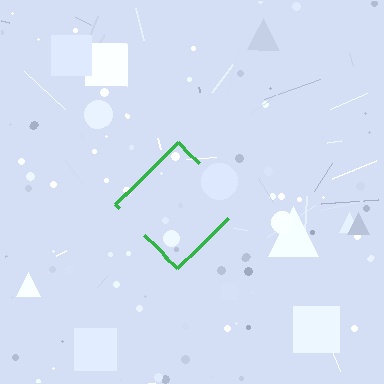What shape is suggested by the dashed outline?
The dashed outline suggests a diamond.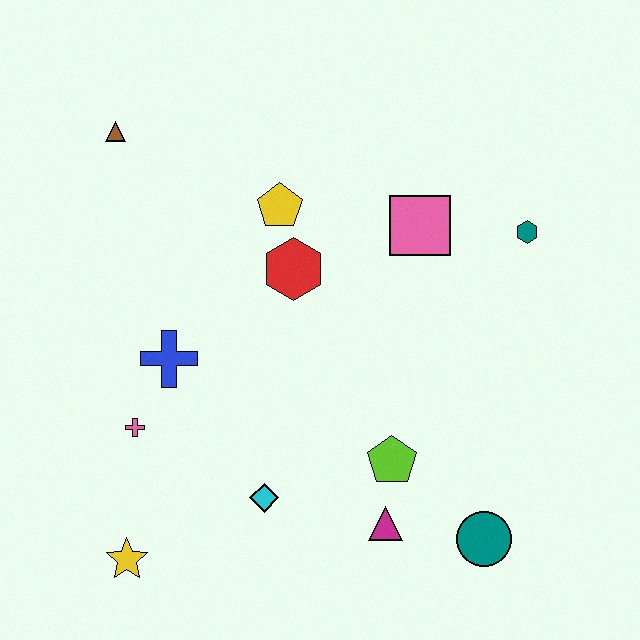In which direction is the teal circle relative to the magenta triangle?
The teal circle is to the right of the magenta triangle.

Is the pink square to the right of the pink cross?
Yes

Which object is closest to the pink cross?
The blue cross is closest to the pink cross.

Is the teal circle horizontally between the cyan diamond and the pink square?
No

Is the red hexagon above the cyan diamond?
Yes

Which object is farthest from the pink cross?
The teal hexagon is farthest from the pink cross.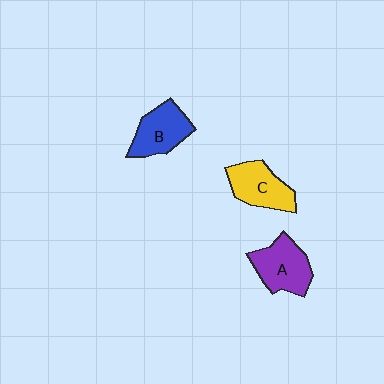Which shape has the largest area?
Shape A (purple).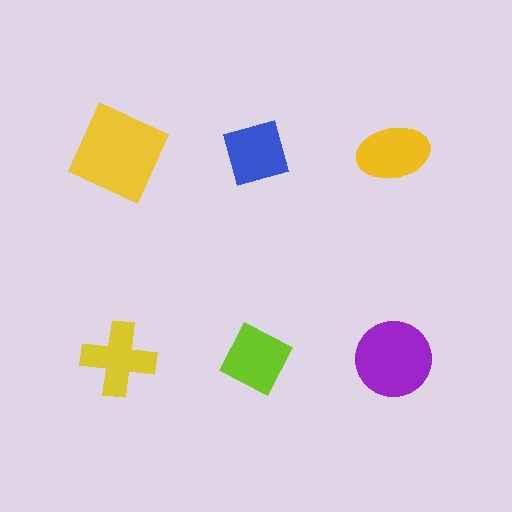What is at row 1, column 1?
A yellow square.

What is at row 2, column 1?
A yellow cross.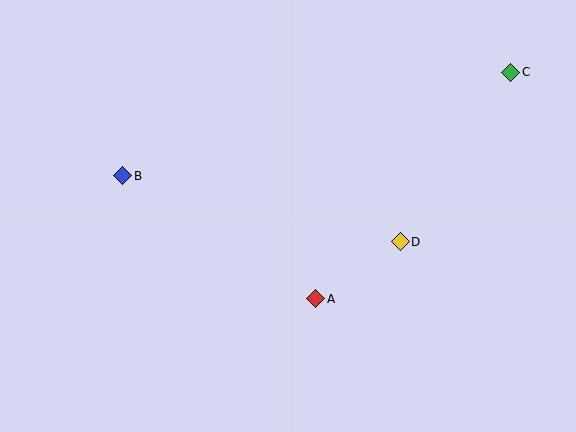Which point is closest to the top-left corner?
Point B is closest to the top-left corner.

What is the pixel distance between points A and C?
The distance between A and C is 299 pixels.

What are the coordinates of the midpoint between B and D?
The midpoint between B and D is at (262, 209).